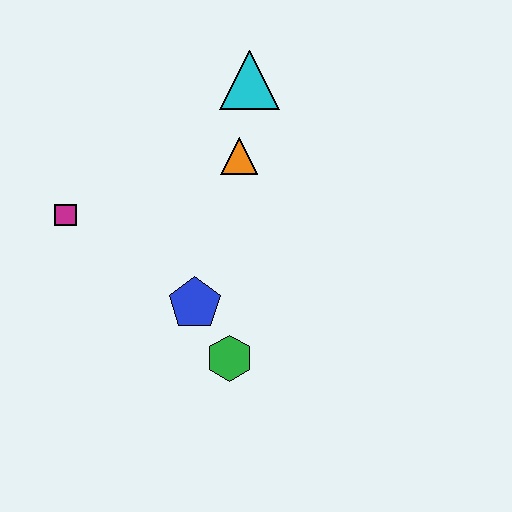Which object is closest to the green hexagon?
The blue pentagon is closest to the green hexagon.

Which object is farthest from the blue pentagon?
The cyan triangle is farthest from the blue pentagon.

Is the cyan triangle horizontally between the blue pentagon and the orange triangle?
No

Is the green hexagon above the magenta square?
No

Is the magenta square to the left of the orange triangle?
Yes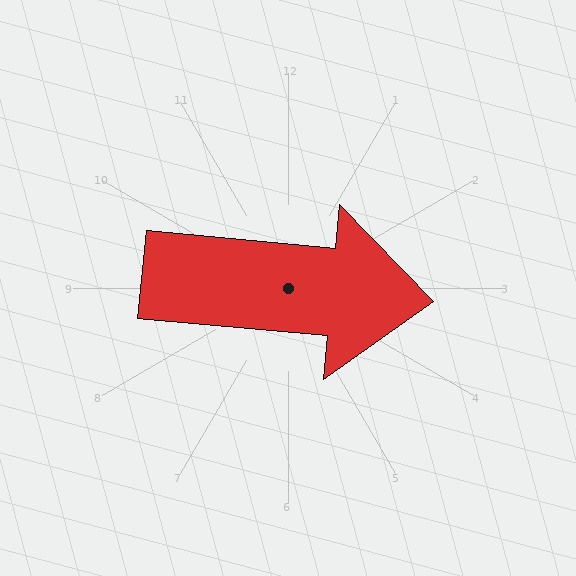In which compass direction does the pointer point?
East.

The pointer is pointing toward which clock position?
Roughly 3 o'clock.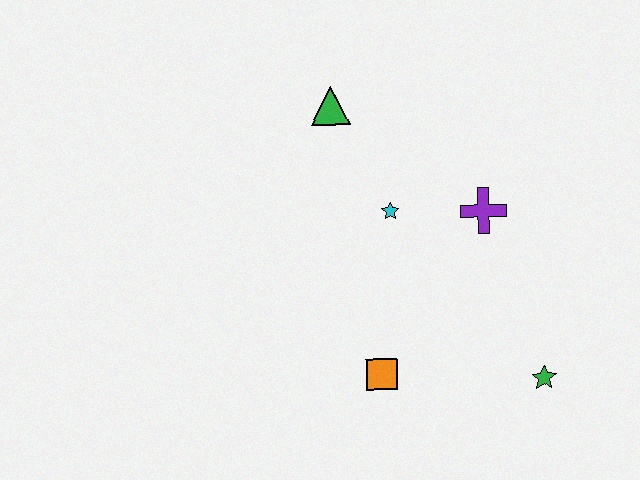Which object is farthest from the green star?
The green triangle is farthest from the green star.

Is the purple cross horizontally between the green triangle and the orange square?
No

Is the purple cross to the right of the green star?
No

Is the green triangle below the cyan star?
No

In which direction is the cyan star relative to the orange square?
The cyan star is above the orange square.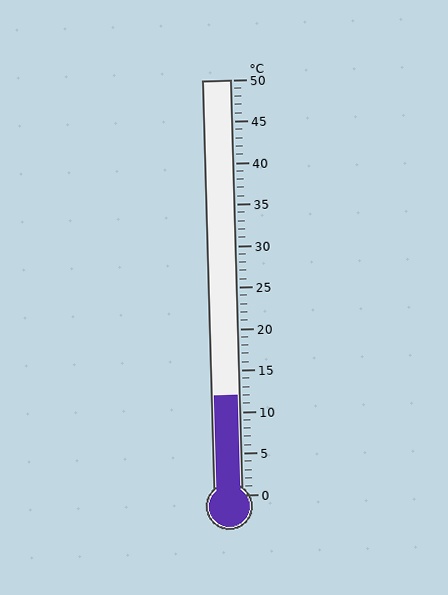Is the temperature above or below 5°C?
The temperature is above 5°C.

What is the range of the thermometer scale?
The thermometer scale ranges from 0°C to 50°C.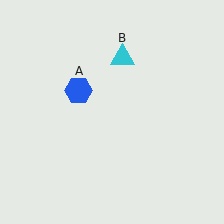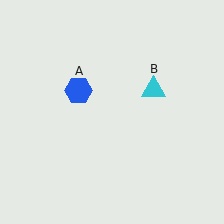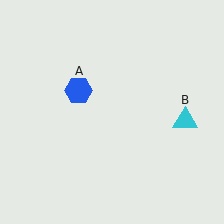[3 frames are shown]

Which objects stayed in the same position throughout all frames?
Blue hexagon (object A) remained stationary.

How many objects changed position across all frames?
1 object changed position: cyan triangle (object B).